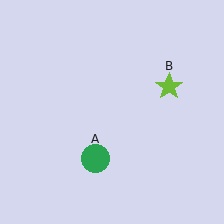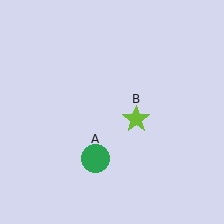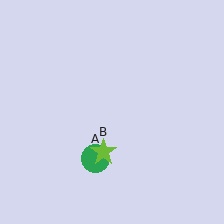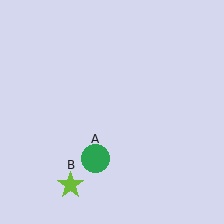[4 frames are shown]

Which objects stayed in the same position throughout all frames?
Green circle (object A) remained stationary.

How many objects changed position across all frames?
1 object changed position: lime star (object B).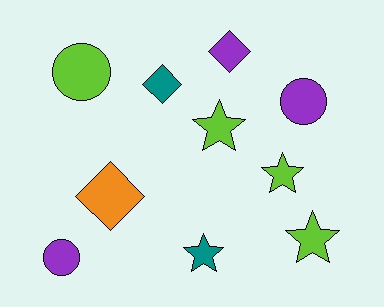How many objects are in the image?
There are 10 objects.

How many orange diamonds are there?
There is 1 orange diamond.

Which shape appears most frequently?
Star, with 4 objects.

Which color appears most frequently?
Lime, with 4 objects.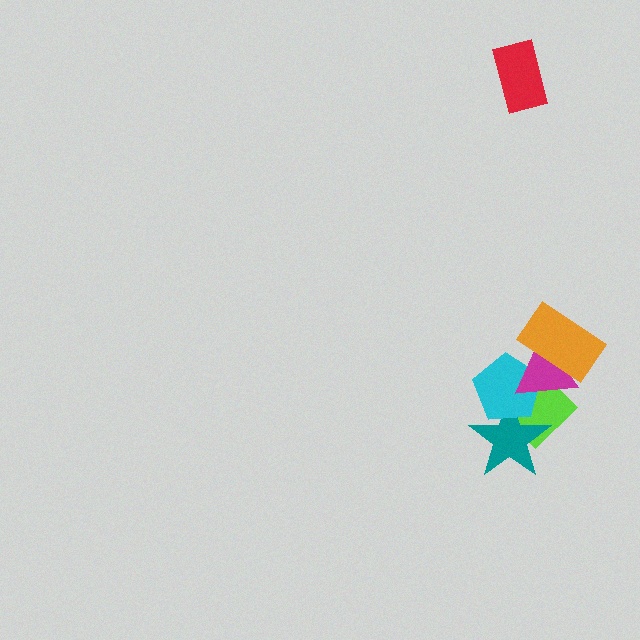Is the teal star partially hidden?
Yes, it is partially covered by another shape.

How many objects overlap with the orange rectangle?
2 objects overlap with the orange rectangle.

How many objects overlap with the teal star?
2 objects overlap with the teal star.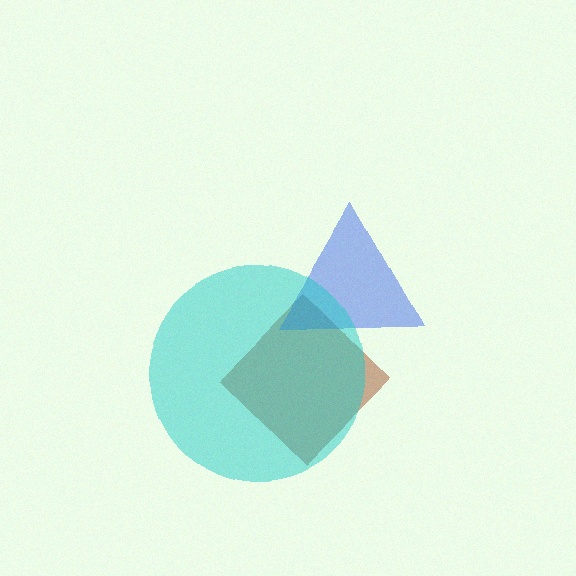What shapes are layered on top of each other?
The layered shapes are: a brown diamond, a blue triangle, a cyan circle.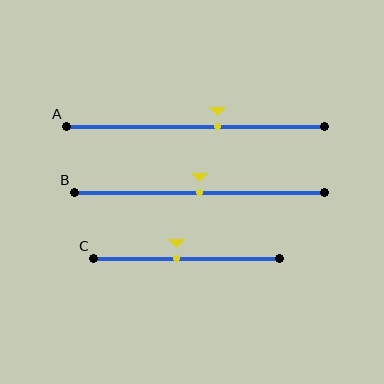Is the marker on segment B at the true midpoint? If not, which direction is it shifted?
Yes, the marker on segment B is at the true midpoint.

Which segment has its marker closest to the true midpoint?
Segment B has its marker closest to the true midpoint.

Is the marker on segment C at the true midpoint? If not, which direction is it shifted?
No, the marker on segment C is shifted to the left by about 6% of the segment length.